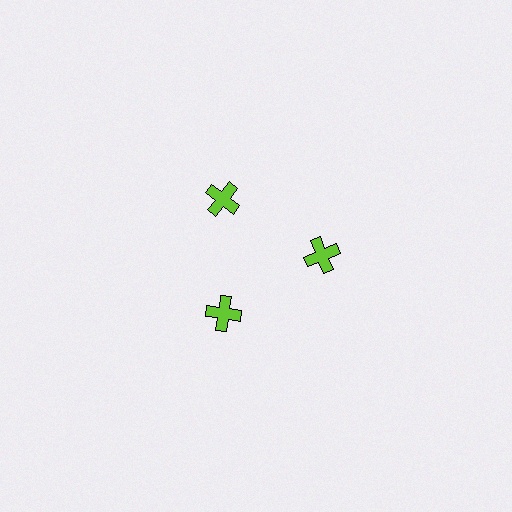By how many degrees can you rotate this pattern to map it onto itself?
The pattern maps onto itself every 120 degrees of rotation.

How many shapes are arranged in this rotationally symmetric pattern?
There are 3 shapes, arranged in 3 groups of 1.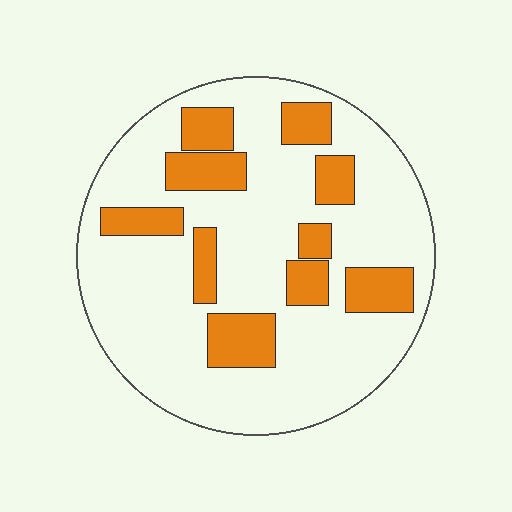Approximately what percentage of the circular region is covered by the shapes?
Approximately 25%.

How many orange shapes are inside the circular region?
10.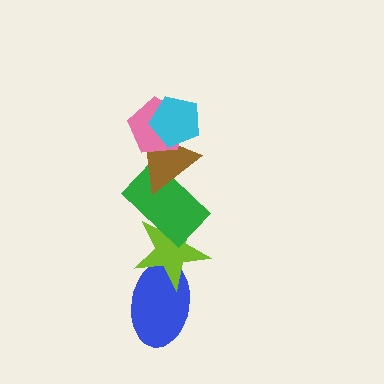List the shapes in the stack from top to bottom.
From top to bottom: the cyan pentagon, the pink pentagon, the brown triangle, the green rectangle, the lime star, the blue ellipse.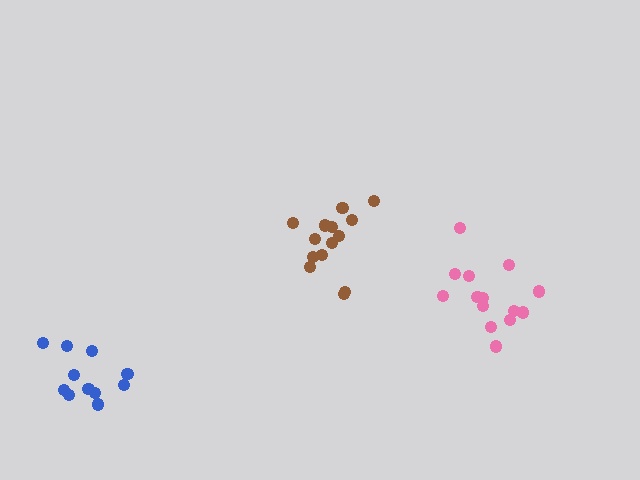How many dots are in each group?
Group 1: 14 dots, Group 2: 14 dots, Group 3: 11 dots (39 total).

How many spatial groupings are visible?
There are 3 spatial groupings.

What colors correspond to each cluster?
The clusters are colored: brown, pink, blue.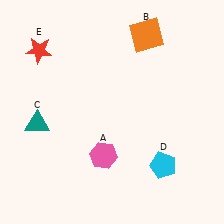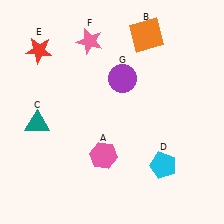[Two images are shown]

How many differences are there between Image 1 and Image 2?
There are 2 differences between the two images.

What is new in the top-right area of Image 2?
A purple circle (G) was added in the top-right area of Image 2.